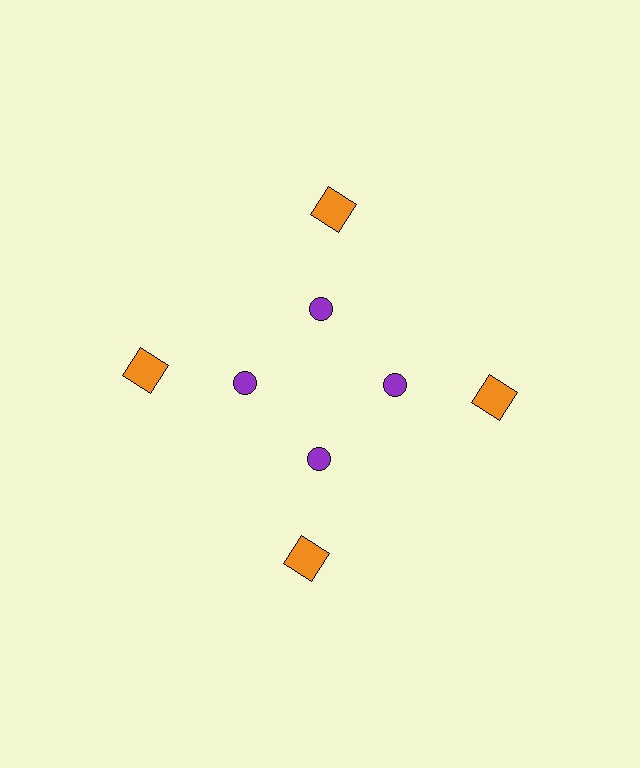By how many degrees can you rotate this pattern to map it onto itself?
The pattern maps onto itself every 90 degrees of rotation.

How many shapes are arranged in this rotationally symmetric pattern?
There are 8 shapes, arranged in 4 groups of 2.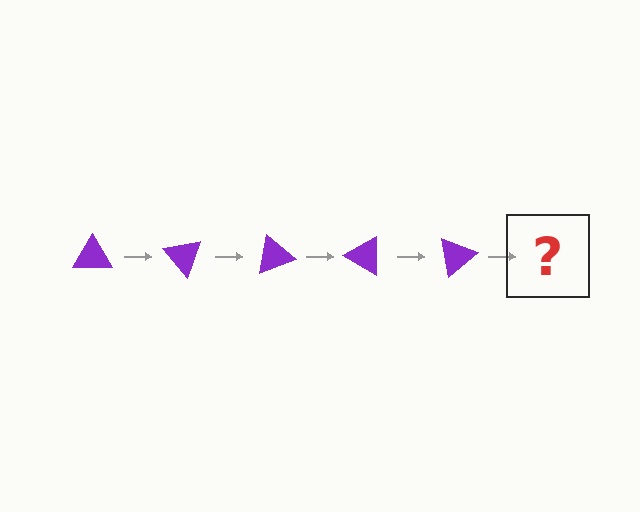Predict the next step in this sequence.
The next step is a purple triangle rotated 250 degrees.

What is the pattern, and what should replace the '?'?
The pattern is that the triangle rotates 50 degrees each step. The '?' should be a purple triangle rotated 250 degrees.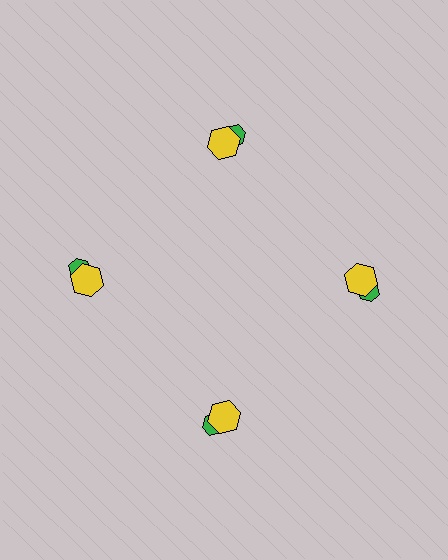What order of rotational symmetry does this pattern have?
This pattern has 4-fold rotational symmetry.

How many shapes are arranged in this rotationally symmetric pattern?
There are 8 shapes, arranged in 4 groups of 2.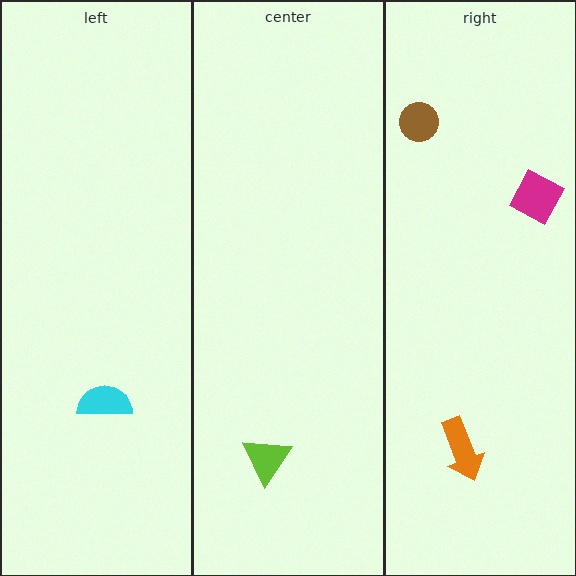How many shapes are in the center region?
1.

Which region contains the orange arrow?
The right region.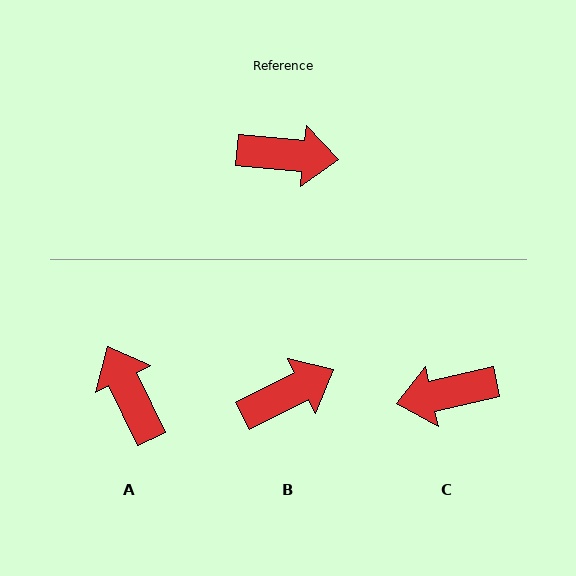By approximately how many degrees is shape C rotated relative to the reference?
Approximately 162 degrees clockwise.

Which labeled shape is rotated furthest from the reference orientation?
C, about 162 degrees away.